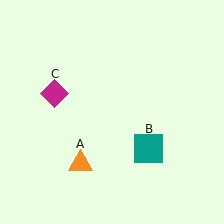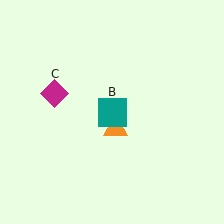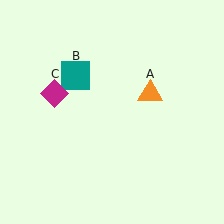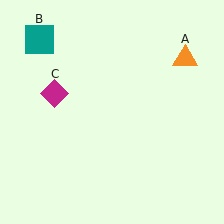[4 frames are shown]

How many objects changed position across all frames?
2 objects changed position: orange triangle (object A), teal square (object B).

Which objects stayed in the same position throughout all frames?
Magenta diamond (object C) remained stationary.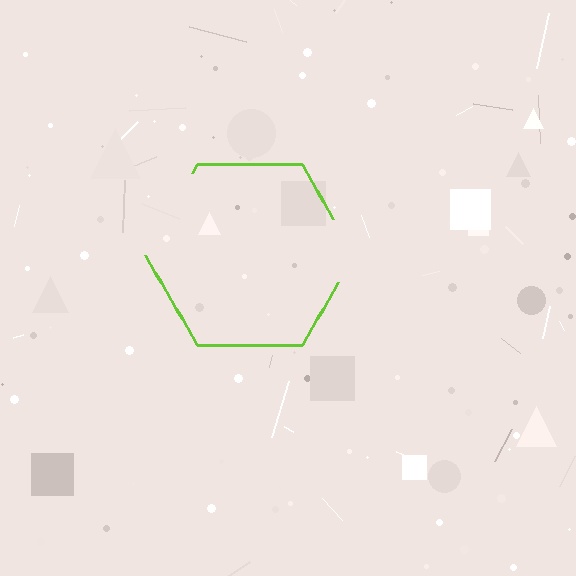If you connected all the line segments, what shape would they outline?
They would outline a hexagon.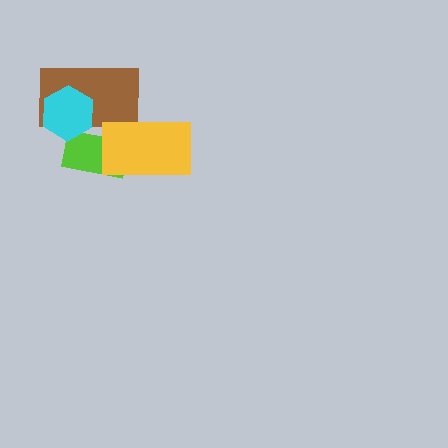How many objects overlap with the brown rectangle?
3 objects overlap with the brown rectangle.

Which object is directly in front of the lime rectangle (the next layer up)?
The brown rectangle is directly in front of the lime rectangle.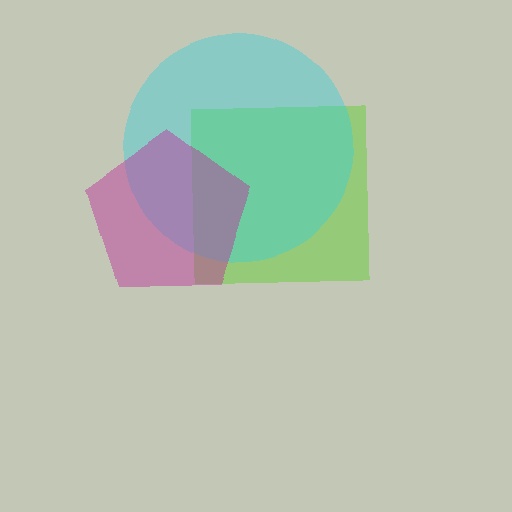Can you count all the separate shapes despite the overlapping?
Yes, there are 3 separate shapes.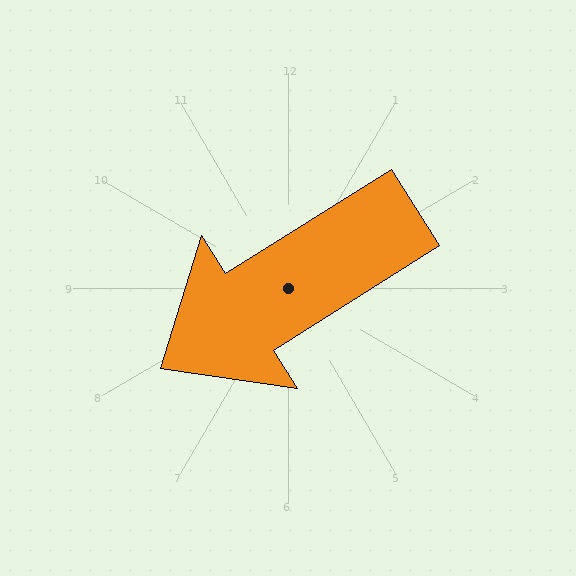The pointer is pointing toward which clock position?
Roughly 8 o'clock.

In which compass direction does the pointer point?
Southwest.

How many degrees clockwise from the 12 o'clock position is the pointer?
Approximately 238 degrees.